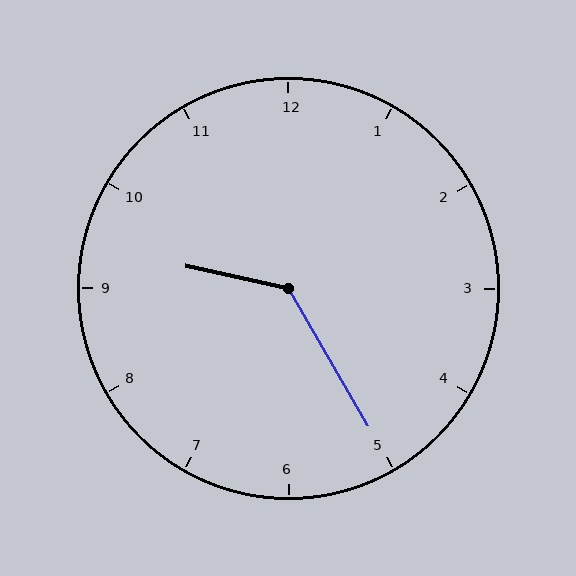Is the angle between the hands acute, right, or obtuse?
It is obtuse.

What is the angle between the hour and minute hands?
Approximately 132 degrees.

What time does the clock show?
9:25.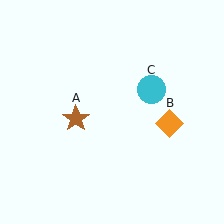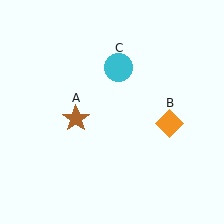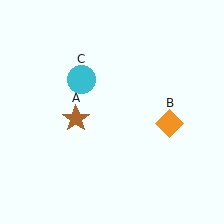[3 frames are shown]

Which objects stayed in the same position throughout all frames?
Brown star (object A) and orange diamond (object B) remained stationary.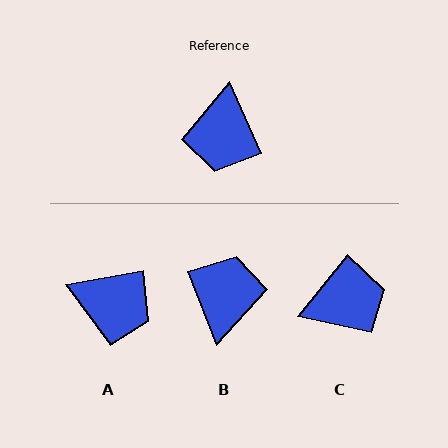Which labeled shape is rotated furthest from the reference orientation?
B, about 177 degrees away.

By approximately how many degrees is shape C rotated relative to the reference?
Approximately 117 degrees counter-clockwise.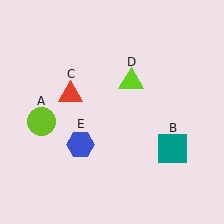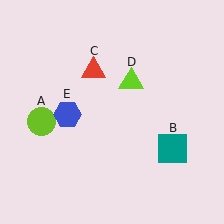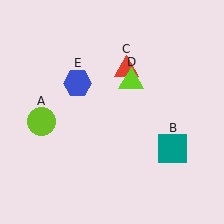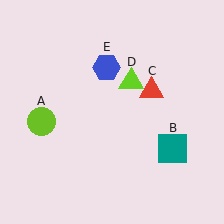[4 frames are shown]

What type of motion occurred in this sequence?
The red triangle (object C), blue hexagon (object E) rotated clockwise around the center of the scene.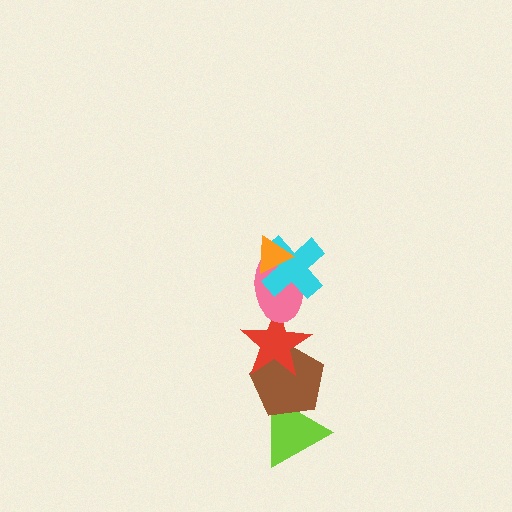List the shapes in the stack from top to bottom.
From top to bottom: the orange triangle, the cyan cross, the pink ellipse, the red star, the brown pentagon, the lime triangle.